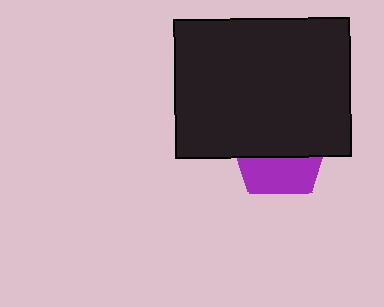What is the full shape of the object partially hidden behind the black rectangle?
The partially hidden object is a purple pentagon.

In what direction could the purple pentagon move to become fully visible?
The purple pentagon could move down. That would shift it out from behind the black rectangle entirely.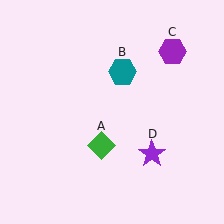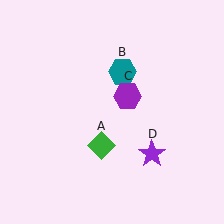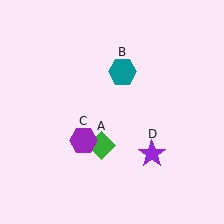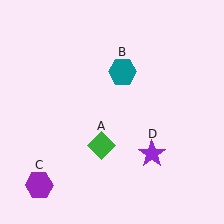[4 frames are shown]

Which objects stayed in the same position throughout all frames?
Green diamond (object A) and teal hexagon (object B) and purple star (object D) remained stationary.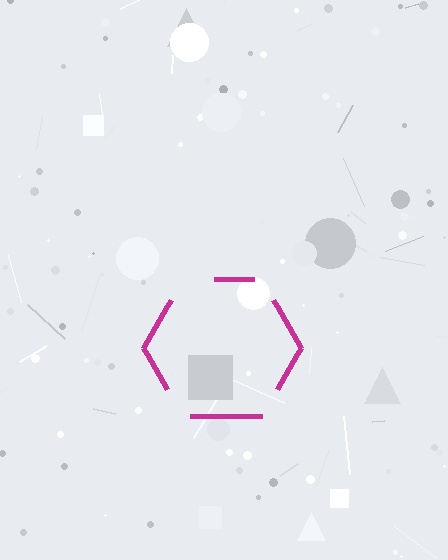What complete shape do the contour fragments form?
The contour fragments form a hexagon.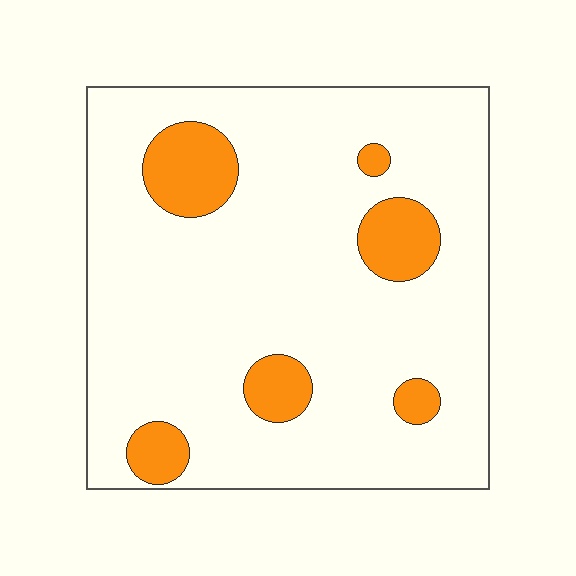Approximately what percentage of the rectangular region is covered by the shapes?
Approximately 15%.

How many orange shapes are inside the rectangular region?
6.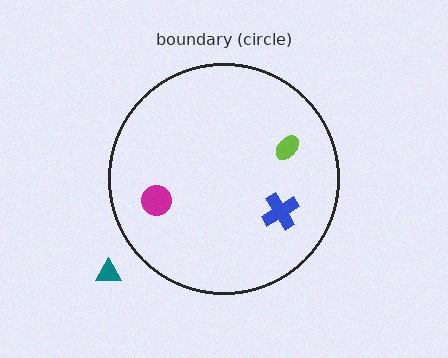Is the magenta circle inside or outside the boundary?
Inside.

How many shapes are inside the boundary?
3 inside, 1 outside.